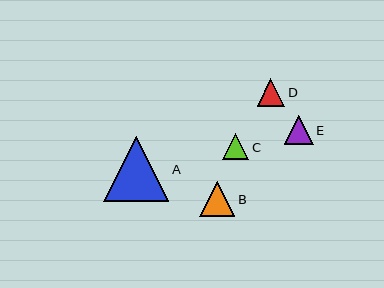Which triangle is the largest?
Triangle A is the largest with a size of approximately 65 pixels.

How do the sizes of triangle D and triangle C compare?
Triangle D and triangle C are approximately the same size.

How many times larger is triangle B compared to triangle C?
Triangle B is approximately 1.3 times the size of triangle C.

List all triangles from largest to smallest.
From largest to smallest: A, B, E, D, C.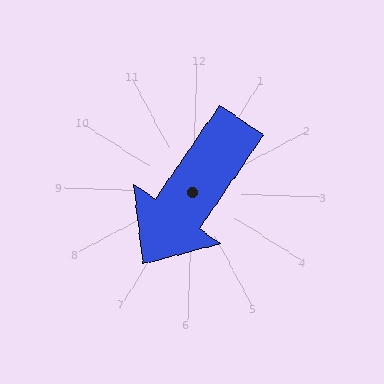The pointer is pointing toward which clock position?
Roughly 7 o'clock.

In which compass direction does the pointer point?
Southwest.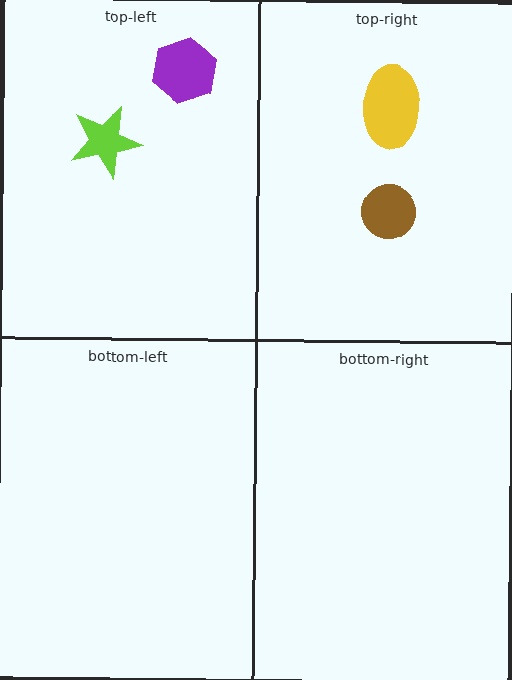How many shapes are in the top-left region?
2.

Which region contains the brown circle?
The top-right region.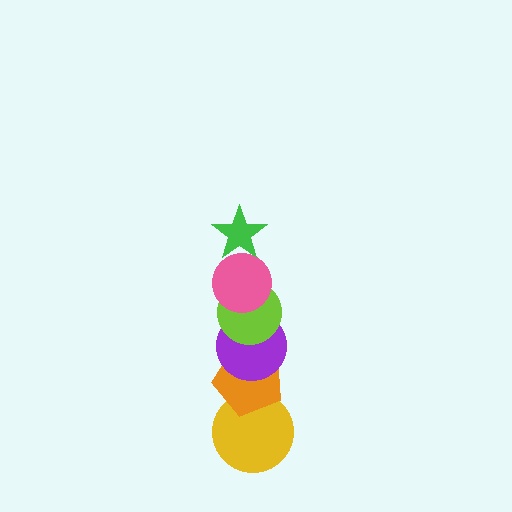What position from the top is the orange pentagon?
The orange pentagon is 5th from the top.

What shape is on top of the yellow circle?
The orange pentagon is on top of the yellow circle.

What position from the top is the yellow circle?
The yellow circle is 6th from the top.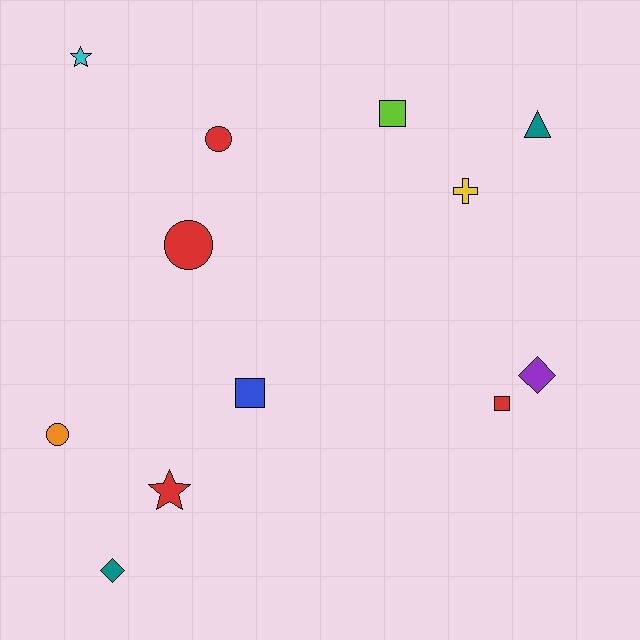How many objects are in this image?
There are 12 objects.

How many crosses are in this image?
There is 1 cross.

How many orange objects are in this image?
There is 1 orange object.